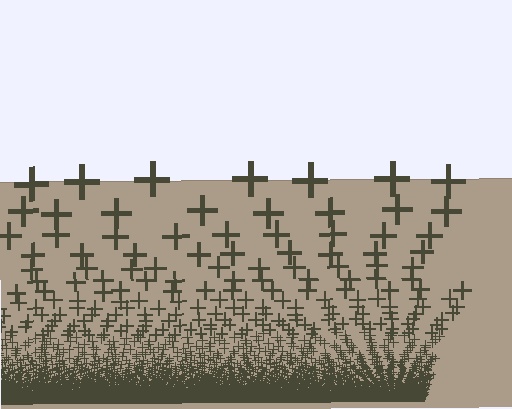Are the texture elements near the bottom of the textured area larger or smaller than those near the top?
Smaller. The gradient is inverted — elements near the bottom are smaller and denser.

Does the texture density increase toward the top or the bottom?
Density increases toward the bottom.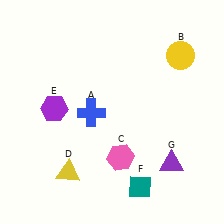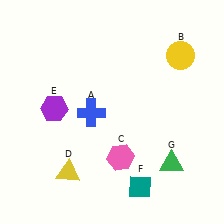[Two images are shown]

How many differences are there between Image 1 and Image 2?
There is 1 difference between the two images.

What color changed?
The triangle (G) changed from purple in Image 1 to green in Image 2.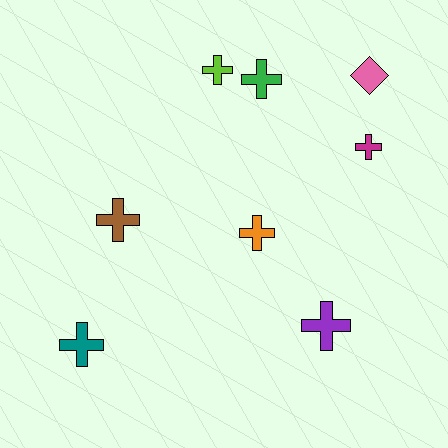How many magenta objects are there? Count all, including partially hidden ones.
There is 1 magenta object.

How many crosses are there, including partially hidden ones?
There are 7 crosses.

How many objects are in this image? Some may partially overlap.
There are 8 objects.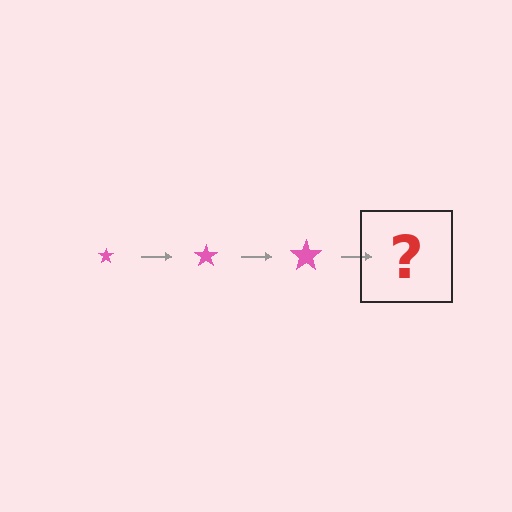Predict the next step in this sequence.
The next step is a pink star, larger than the previous one.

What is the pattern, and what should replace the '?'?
The pattern is that the star gets progressively larger each step. The '?' should be a pink star, larger than the previous one.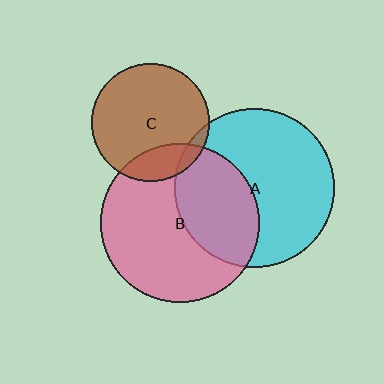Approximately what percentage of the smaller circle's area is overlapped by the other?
Approximately 35%.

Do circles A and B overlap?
Yes.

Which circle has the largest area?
Circle B (pink).